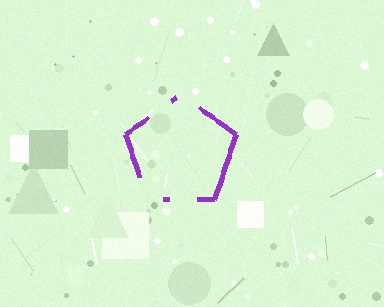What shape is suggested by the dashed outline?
The dashed outline suggests a pentagon.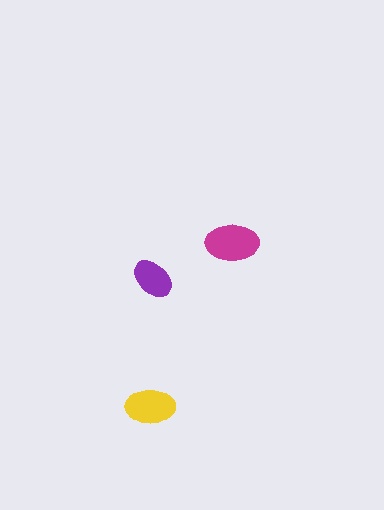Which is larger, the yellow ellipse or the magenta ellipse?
The magenta one.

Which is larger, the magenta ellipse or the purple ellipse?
The magenta one.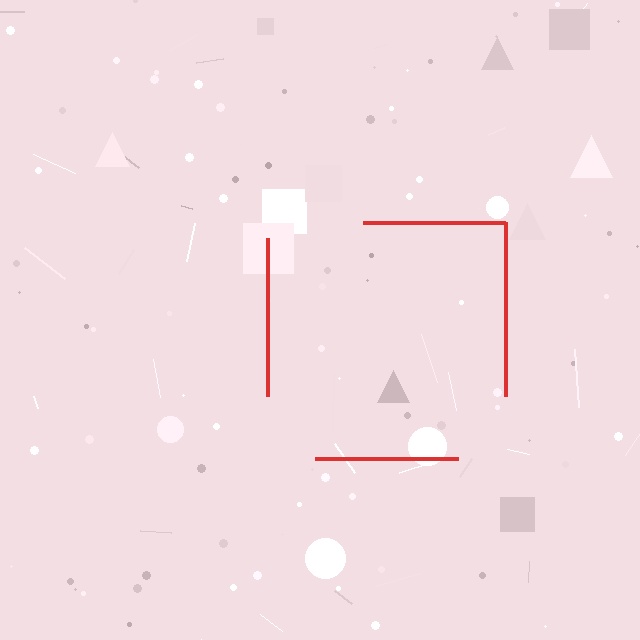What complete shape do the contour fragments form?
The contour fragments form a square.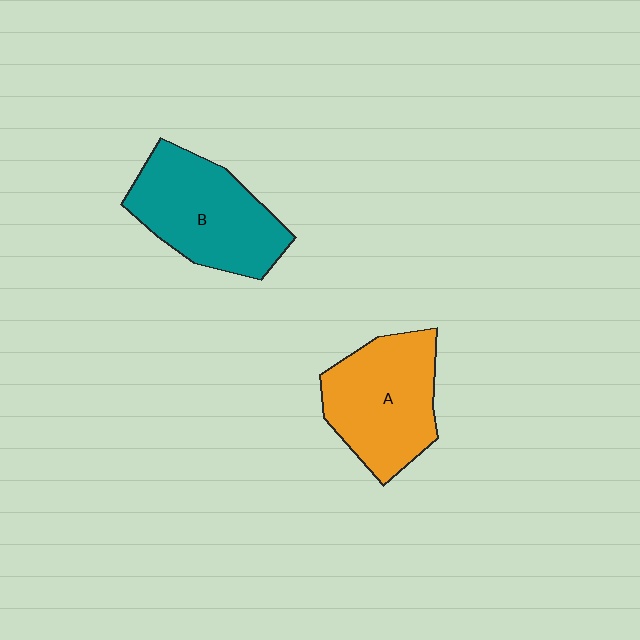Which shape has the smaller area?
Shape A (orange).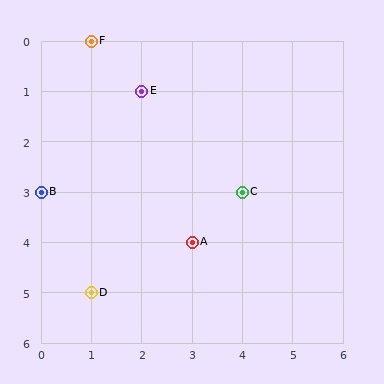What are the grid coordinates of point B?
Point B is at grid coordinates (0, 3).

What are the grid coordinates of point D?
Point D is at grid coordinates (1, 5).